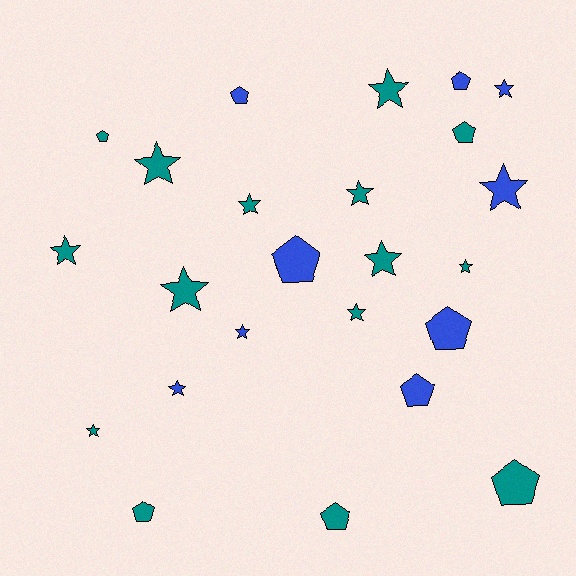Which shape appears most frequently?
Star, with 14 objects.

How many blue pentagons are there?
There are 5 blue pentagons.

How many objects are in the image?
There are 24 objects.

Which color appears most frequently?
Teal, with 15 objects.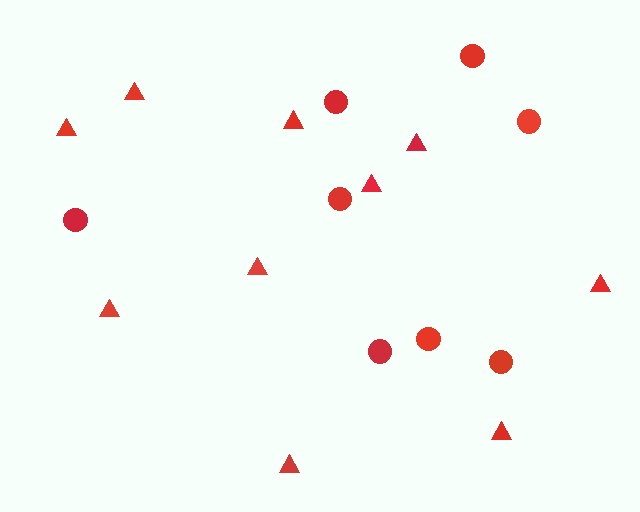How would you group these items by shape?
There are 2 groups: one group of triangles (10) and one group of circles (8).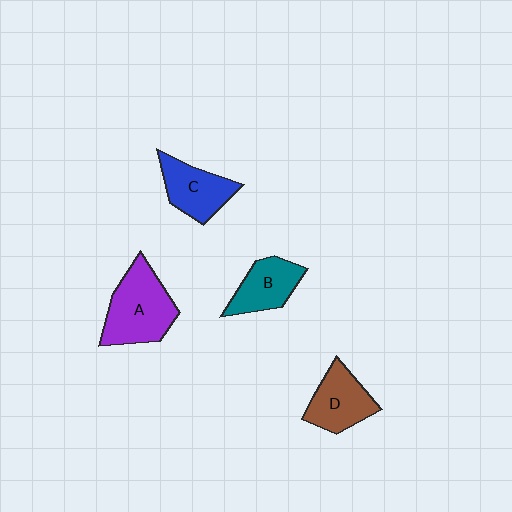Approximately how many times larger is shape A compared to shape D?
Approximately 1.4 times.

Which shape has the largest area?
Shape A (purple).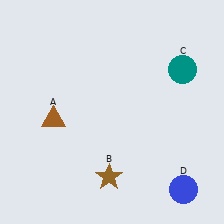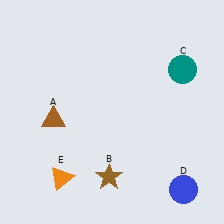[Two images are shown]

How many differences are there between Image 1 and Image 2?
There is 1 difference between the two images.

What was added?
An orange triangle (E) was added in Image 2.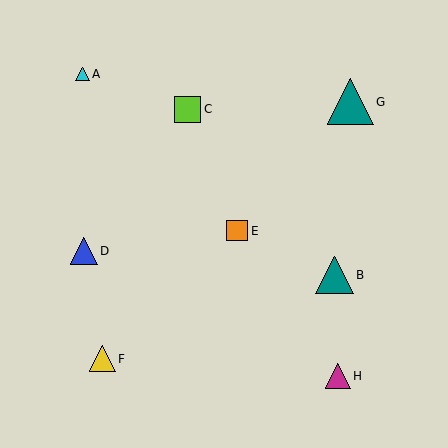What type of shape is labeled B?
Shape B is a teal triangle.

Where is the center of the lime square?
The center of the lime square is at (187, 109).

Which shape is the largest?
The teal triangle (labeled G) is the largest.